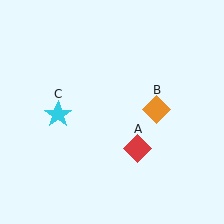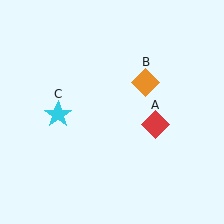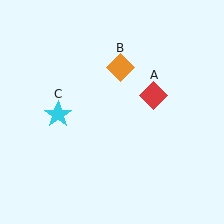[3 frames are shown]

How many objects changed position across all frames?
2 objects changed position: red diamond (object A), orange diamond (object B).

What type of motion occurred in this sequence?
The red diamond (object A), orange diamond (object B) rotated counterclockwise around the center of the scene.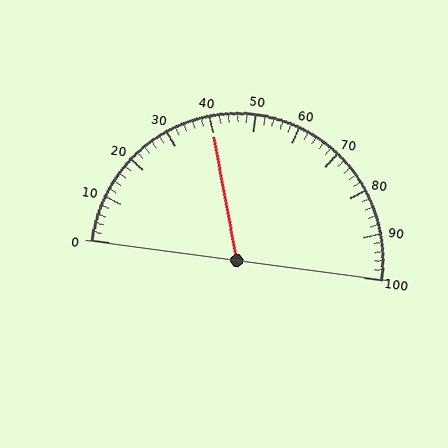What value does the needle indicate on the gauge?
The needle indicates approximately 40.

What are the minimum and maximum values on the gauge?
The gauge ranges from 0 to 100.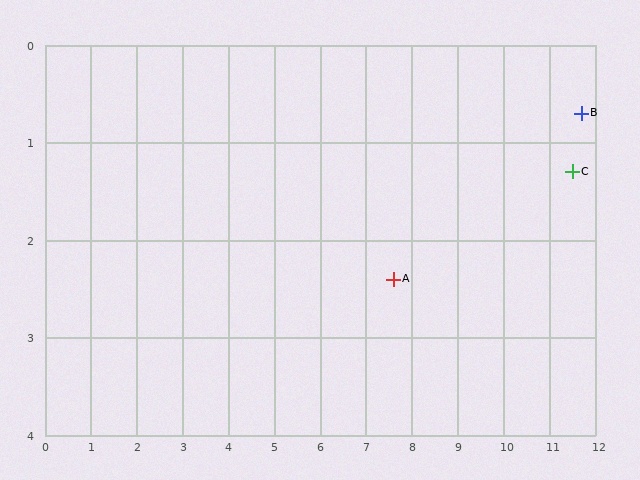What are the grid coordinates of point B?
Point B is at approximately (11.7, 0.7).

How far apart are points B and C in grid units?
Points B and C are about 0.6 grid units apart.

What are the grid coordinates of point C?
Point C is at approximately (11.5, 1.3).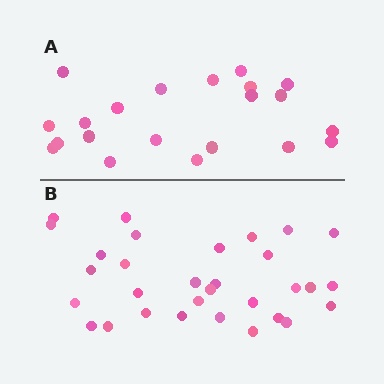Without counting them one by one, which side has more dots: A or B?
Region B (the bottom region) has more dots.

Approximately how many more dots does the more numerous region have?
Region B has roughly 10 or so more dots than region A.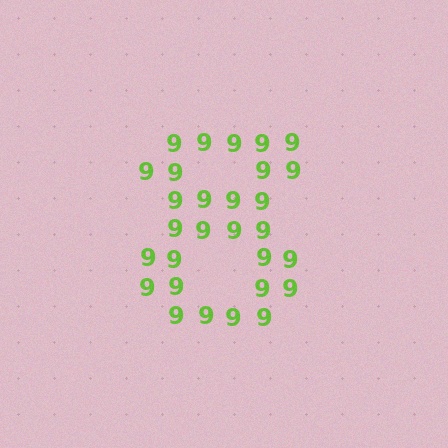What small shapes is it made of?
It is made of small digit 9's.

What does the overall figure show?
The overall figure shows the digit 8.